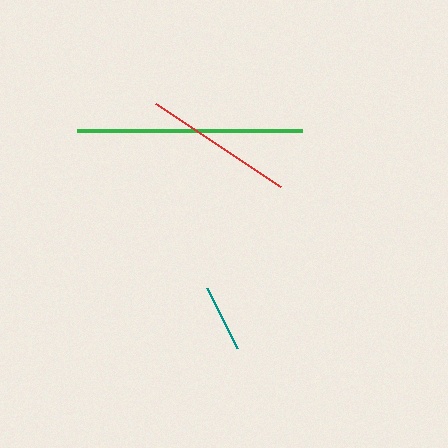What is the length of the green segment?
The green segment is approximately 224 pixels long.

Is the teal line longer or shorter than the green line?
The green line is longer than the teal line.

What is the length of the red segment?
The red segment is approximately 150 pixels long.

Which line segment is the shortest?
The teal line is the shortest at approximately 67 pixels.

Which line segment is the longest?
The green line is the longest at approximately 224 pixels.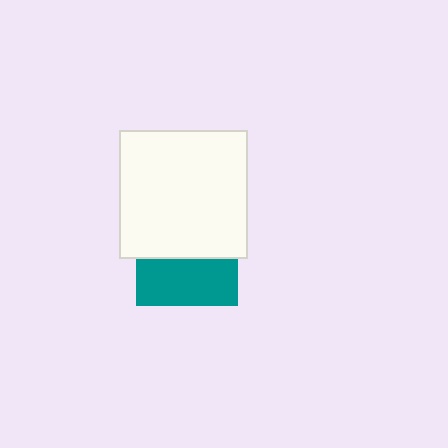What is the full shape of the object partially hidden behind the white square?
The partially hidden object is a teal square.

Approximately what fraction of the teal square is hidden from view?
Roughly 55% of the teal square is hidden behind the white square.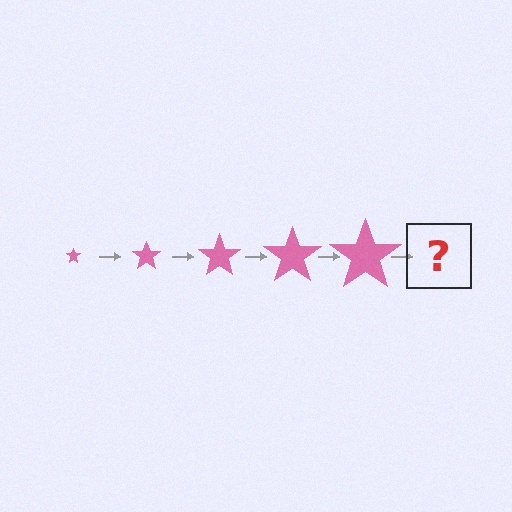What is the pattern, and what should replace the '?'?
The pattern is that the star gets progressively larger each step. The '?' should be a pink star, larger than the previous one.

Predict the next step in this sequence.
The next step is a pink star, larger than the previous one.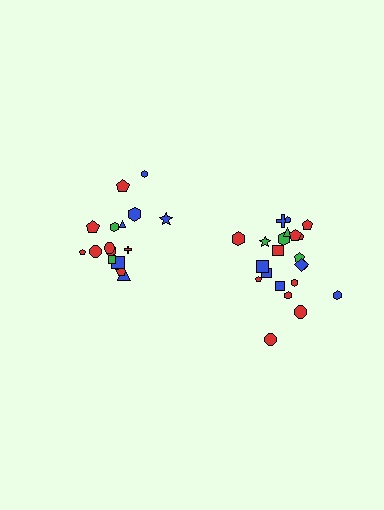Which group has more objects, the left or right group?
The right group.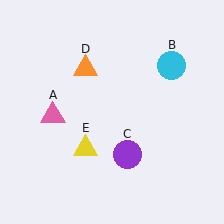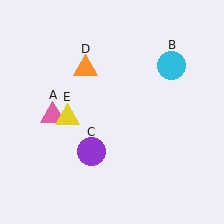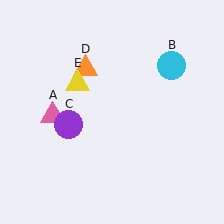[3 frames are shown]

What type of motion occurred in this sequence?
The purple circle (object C), yellow triangle (object E) rotated clockwise around the center of the scene.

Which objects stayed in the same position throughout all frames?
Pink triangle (object A) and cyan circle (object B) and orange triangle (object D) remained stationary.